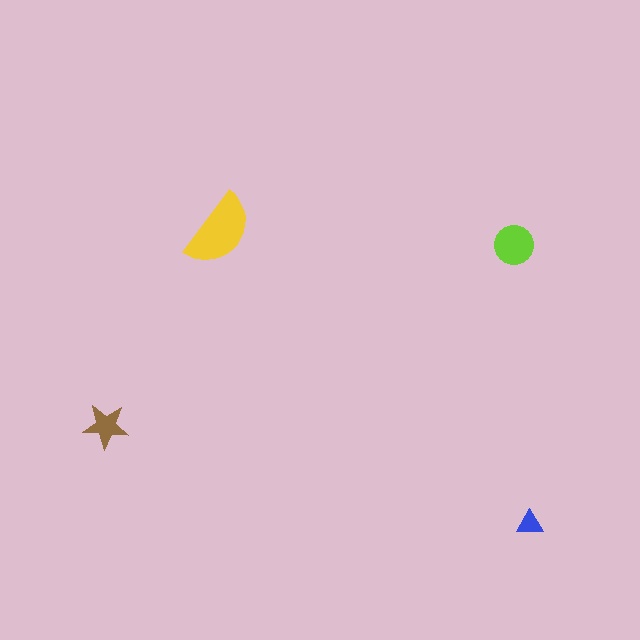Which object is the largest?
The yellow semicircle.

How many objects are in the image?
There are 4 objects in the image.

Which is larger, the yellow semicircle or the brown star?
The yellow semicircle.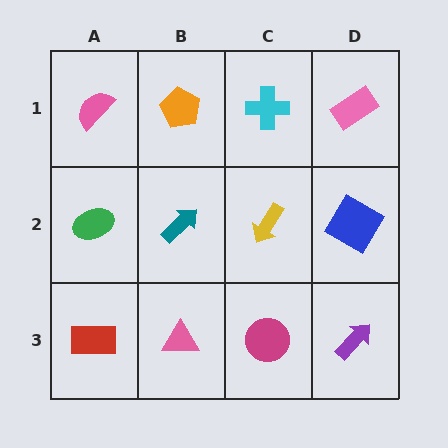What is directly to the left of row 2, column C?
A teal arrow.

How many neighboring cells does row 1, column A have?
2.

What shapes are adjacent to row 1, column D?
A blue diamond (row 2, column D), a cyan cross (row 1, column C).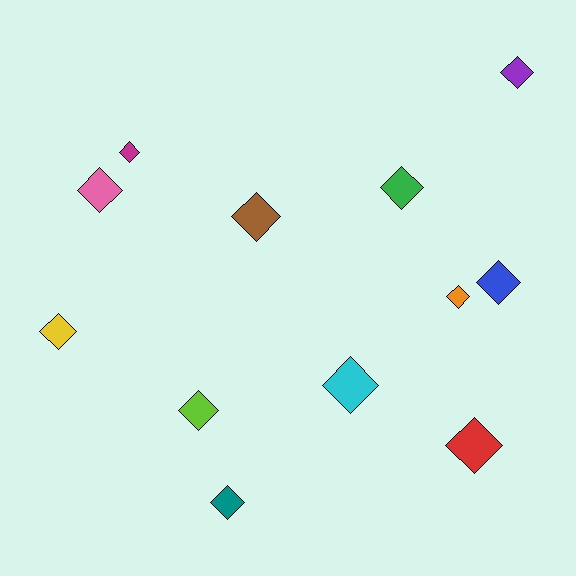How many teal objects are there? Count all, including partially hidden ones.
There is 1 teal object.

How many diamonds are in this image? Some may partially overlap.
There are 12 diamonds.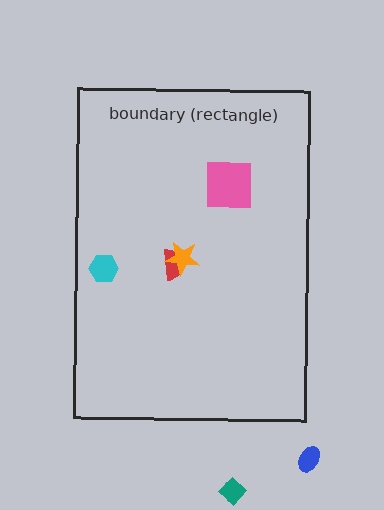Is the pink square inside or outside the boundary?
Inside.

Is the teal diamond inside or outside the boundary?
Outside.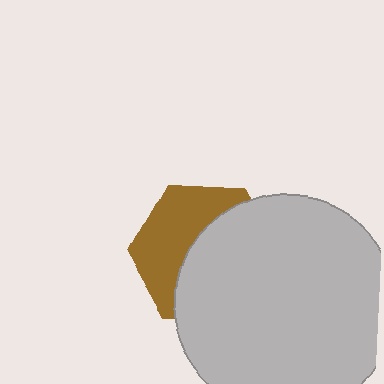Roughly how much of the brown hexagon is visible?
A small part of it is visible (roughly 44%).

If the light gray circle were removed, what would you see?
You would see the complete brown hexagon.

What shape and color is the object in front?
The object in front is a light gray circle.